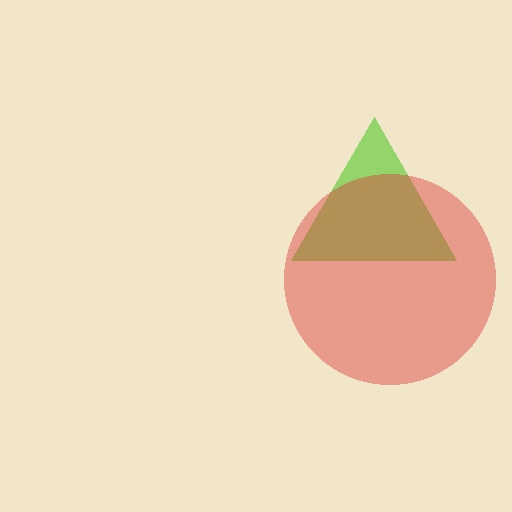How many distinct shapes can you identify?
There are 2 distinct shapes: a lime triangle, a red circle.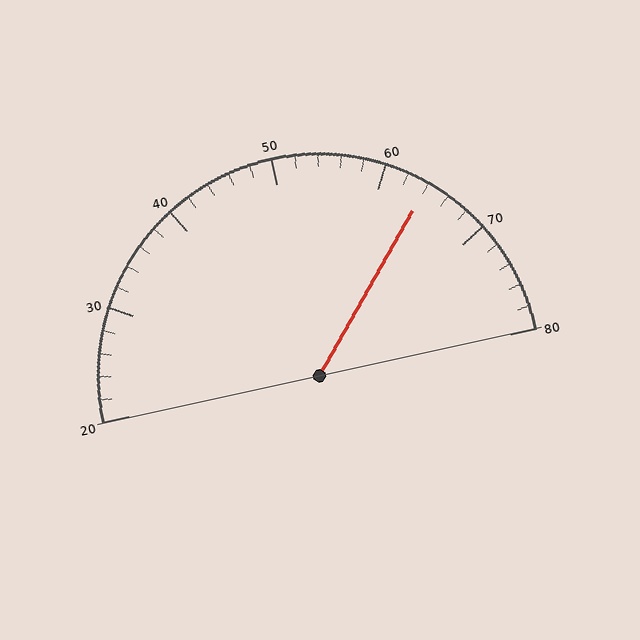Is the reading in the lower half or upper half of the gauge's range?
The reading is in the upper half of the range (20 to 80).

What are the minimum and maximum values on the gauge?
The gauge ranges from 20 to 80.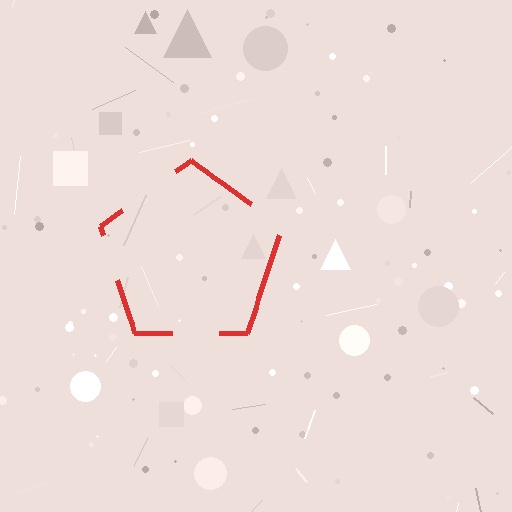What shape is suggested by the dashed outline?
The dashed outline suggests a pentagon.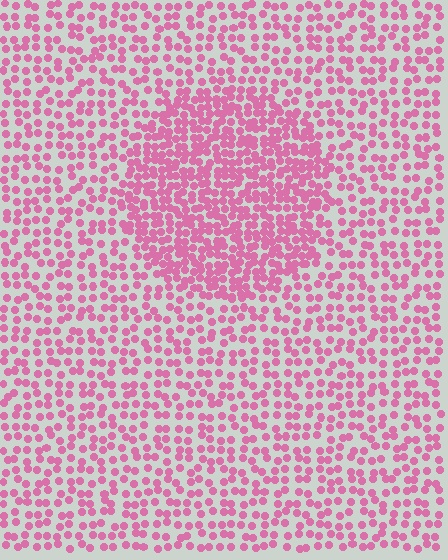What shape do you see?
I see a circle.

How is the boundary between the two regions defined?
The boundary is defined by a change in element density (approximately 1.9x ratio). All elements are the same color, size, and shape.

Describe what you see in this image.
The image contains small pink elements arranged at two different densities. A circle-shaped region is visible where the elements are more densely packed than the surrounding area.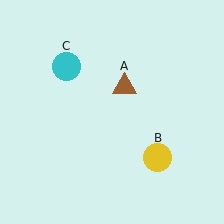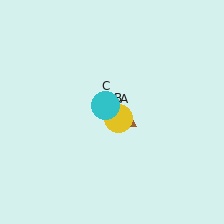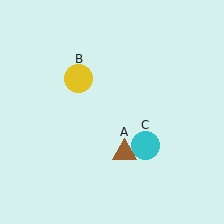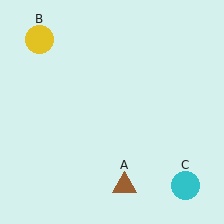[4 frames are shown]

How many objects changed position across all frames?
3 objects changed position: brown triangle (object A), yellow circle (object B), cyan circle (object C).